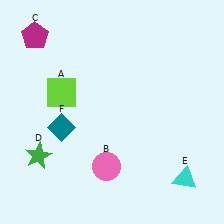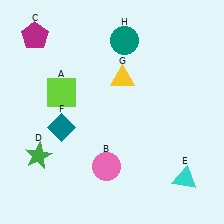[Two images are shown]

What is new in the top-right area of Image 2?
A teal circle (H) was added in the top-right area of Image 2.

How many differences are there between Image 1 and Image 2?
There are 2 differences between the two images.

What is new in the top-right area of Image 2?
A yellow triangle (G) was added in the top-right area of Image 2.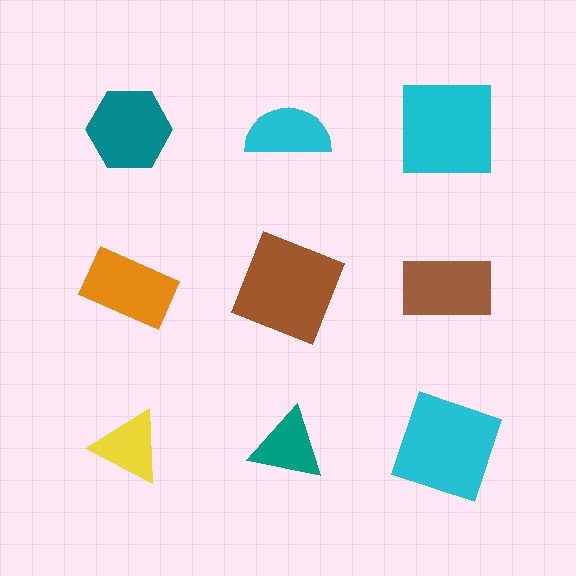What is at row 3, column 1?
A yellow triangle.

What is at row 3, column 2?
A teal triangle.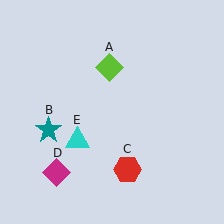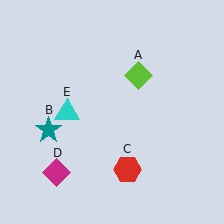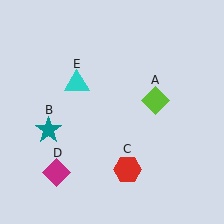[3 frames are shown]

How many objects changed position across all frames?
2 objects changed position: lime diamond (object A), cyan triangle (object E).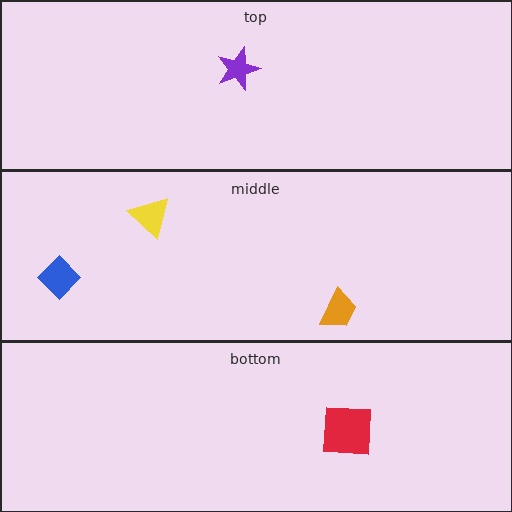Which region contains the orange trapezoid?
The middle region.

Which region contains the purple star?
The top region.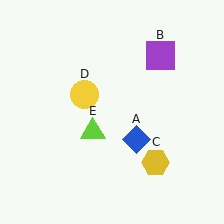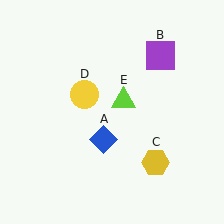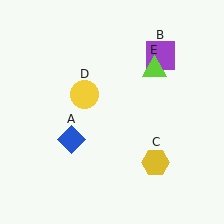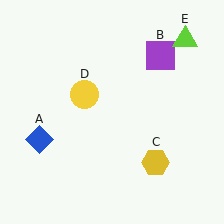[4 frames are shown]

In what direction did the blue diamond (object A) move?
The blue diamond (object A) moved left.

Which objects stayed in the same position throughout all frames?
Purple square (object B) and yellow hexagon (object C) and yellow circle (object D) remained stationary.